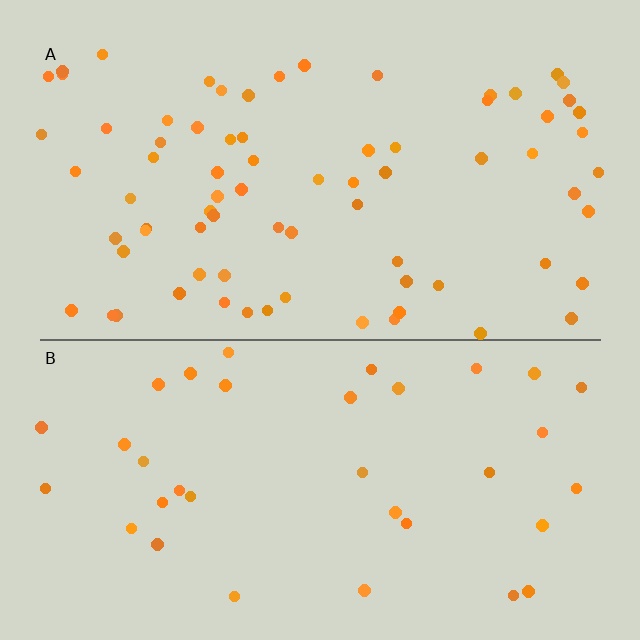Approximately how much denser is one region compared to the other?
Approximately 2.1× — region A over region B.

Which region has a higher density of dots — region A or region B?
A (the top).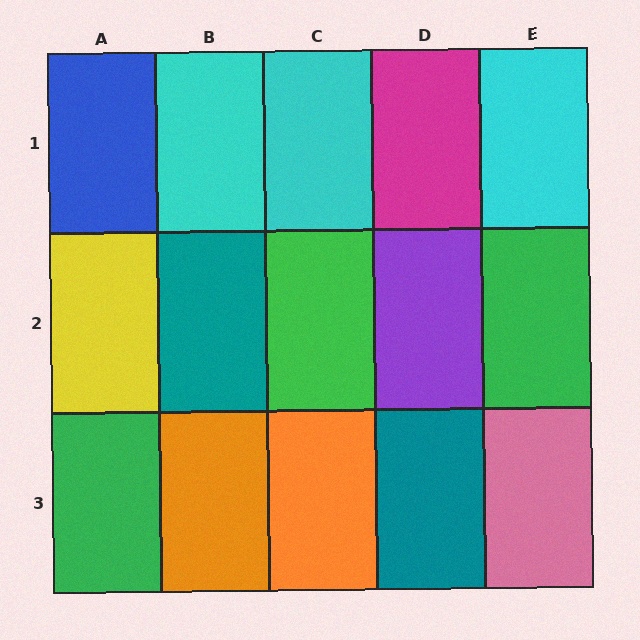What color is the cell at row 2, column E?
Green.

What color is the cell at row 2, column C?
Green.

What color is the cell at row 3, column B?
Orange.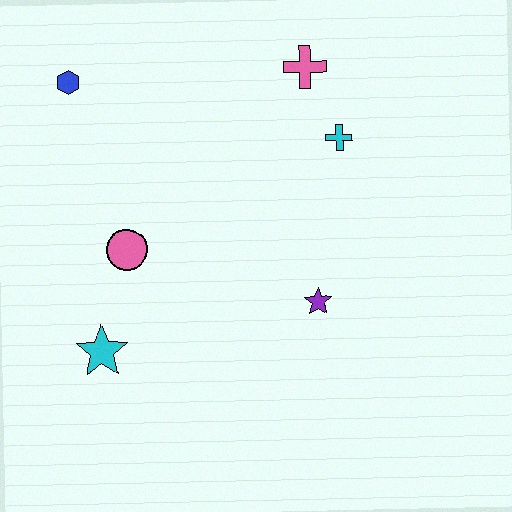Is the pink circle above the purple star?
Yes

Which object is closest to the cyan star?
The pink circle is closest to the cyan star.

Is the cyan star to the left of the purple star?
Yes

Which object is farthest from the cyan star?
The pink cross is farthest from the cyan star.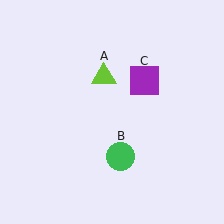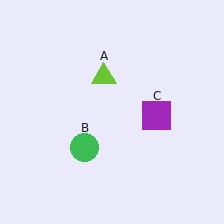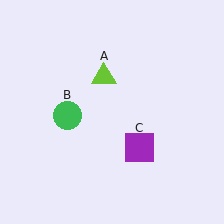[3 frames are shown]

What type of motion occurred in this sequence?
The green circle (object B), purple square (object C) rotated clockwise around the center of the scene.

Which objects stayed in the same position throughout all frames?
Lime triangle (object A) remained stationary.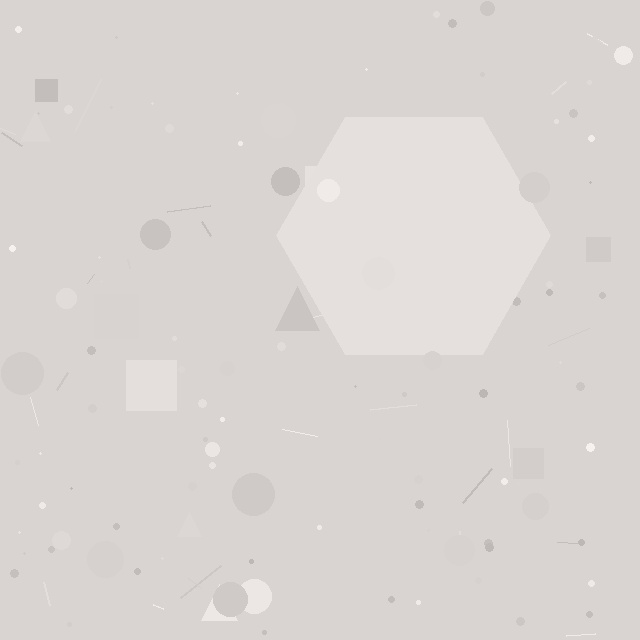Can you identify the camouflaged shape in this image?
The camouflaged shape is a hexagon.